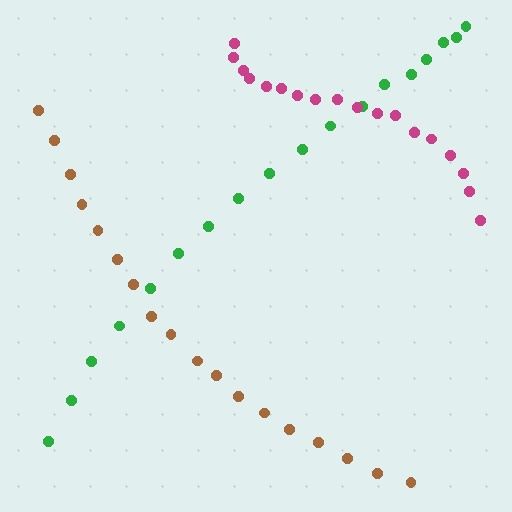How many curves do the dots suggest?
There are 3 distinct paths.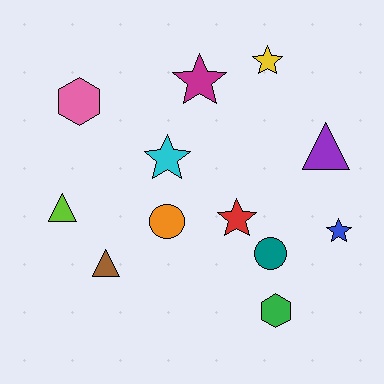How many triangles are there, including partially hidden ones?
There are 3 triangles.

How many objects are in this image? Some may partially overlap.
There are 12 objects.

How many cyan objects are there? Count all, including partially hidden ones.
There is 1 cyan object.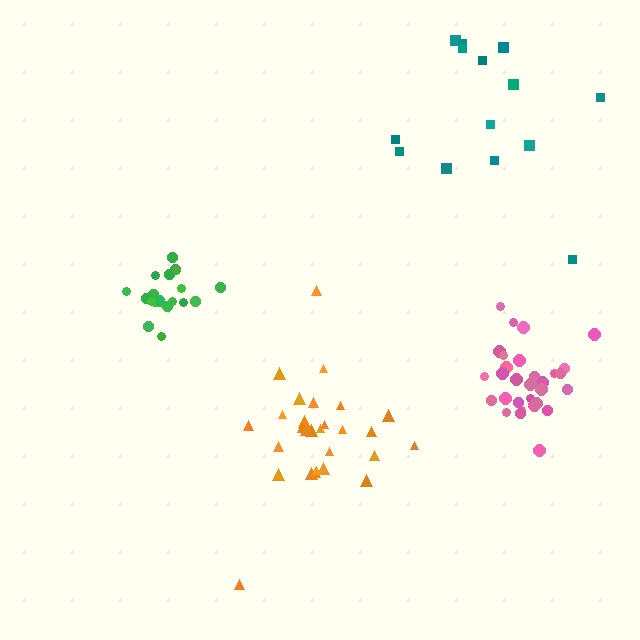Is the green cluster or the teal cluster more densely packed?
Green.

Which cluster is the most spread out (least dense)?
Teal.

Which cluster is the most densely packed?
Pink.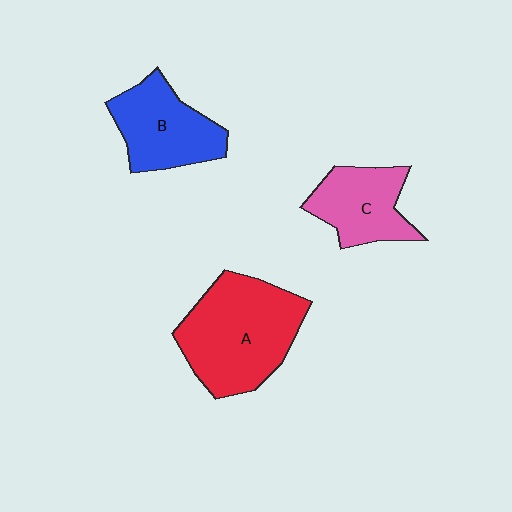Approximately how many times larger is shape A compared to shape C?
Approximately 1.7 times.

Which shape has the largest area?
Shape A (red).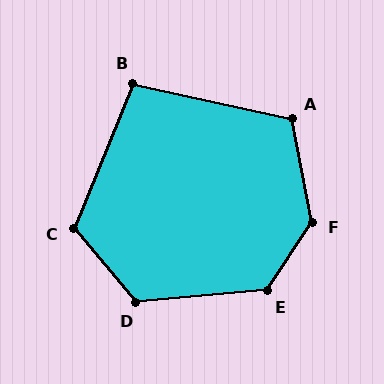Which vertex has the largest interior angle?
F, at approximately 136 degrees.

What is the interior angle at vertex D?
Approximately 125 degrees (obtuse).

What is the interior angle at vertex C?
Approximately 118 degrees (obtuse).